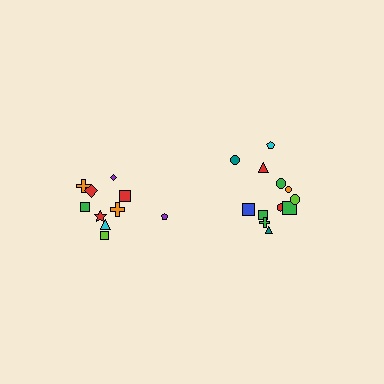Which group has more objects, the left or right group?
The right group.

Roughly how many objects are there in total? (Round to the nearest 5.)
Roughly 20 objects in total.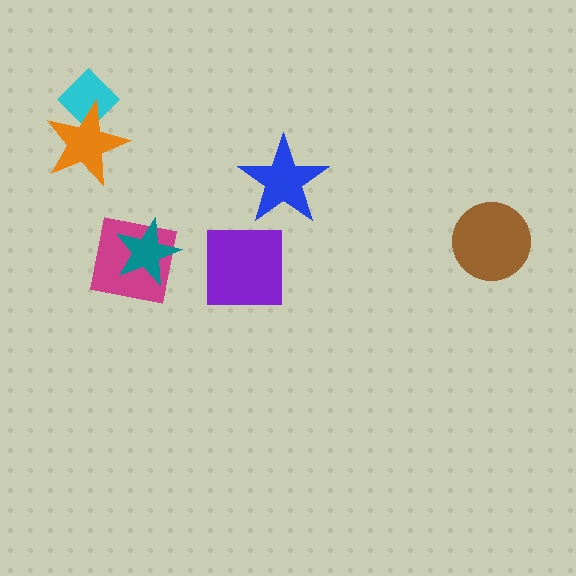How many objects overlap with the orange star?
1 object overlaps with the orange star.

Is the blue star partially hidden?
No, no other shape covers it.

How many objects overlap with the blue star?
0 objects overlap with the blue star.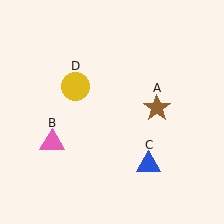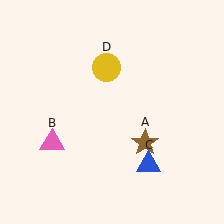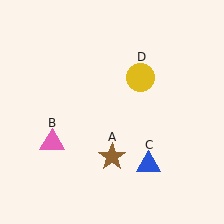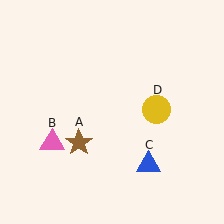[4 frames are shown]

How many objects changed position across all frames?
2 objects changed position: brown star (object A), yellow circle (object D).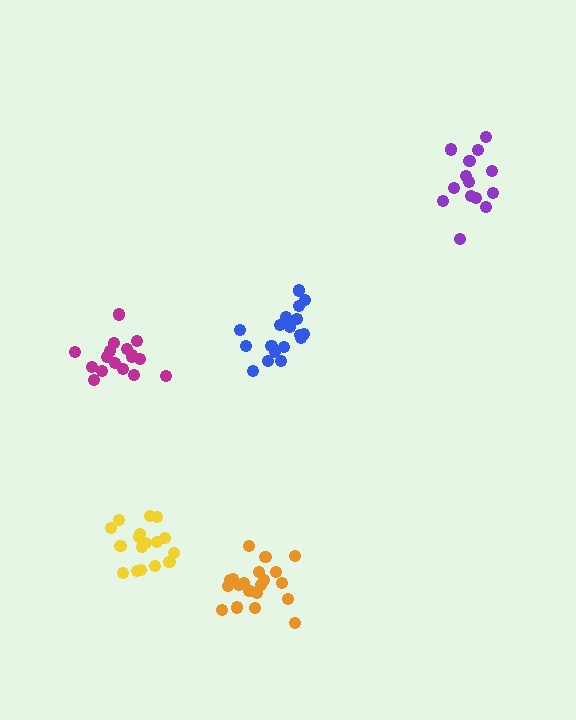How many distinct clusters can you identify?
There are 5 distinct clusters.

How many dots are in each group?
Group 1: 20 dots, Group 2: 18 dots, Group 3: 17 dots, Group 4: 18 dots, Group 5: 15 dots (88 total).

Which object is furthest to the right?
The purple cluster is rightmost.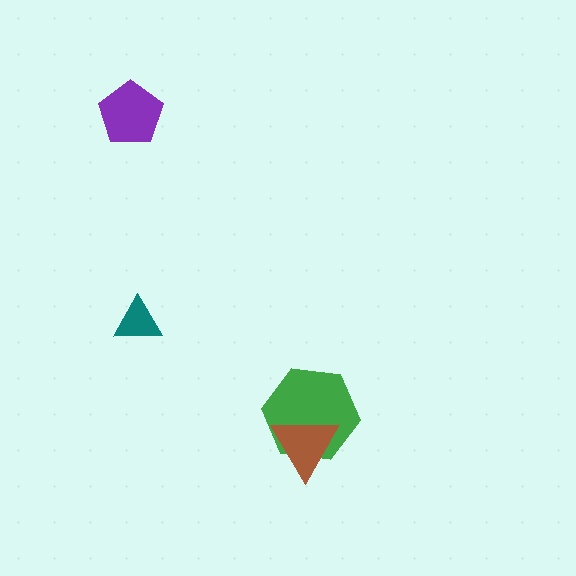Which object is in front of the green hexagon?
The brown triangle is in front of the green hexagon.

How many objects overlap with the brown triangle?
1 object overlaps with the brown triangle.